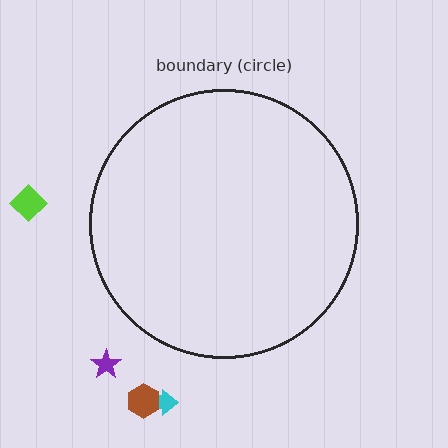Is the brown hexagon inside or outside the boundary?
Outside.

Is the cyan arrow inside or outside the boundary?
Outside.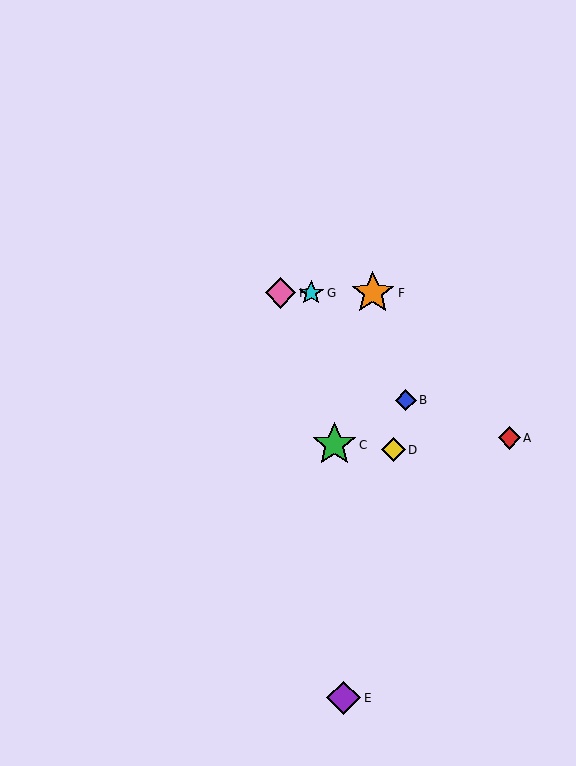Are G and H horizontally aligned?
Yes, both are at y≈293.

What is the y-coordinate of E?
Object E is at y≈698.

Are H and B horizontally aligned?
No, H is at y≈293 and B is at y≈400.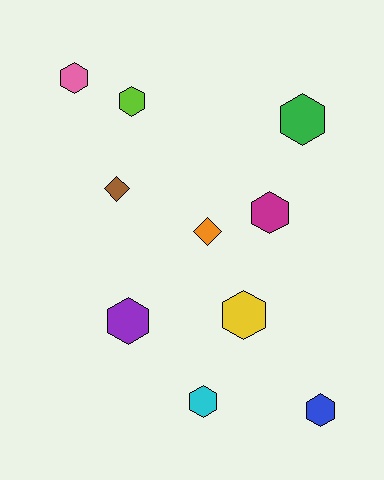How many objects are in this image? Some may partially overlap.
There are 10 objects.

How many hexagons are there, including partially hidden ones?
There are 8 hexagons.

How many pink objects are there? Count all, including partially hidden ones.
There is 1 pink object.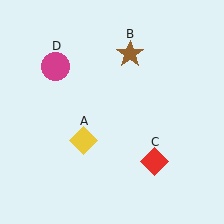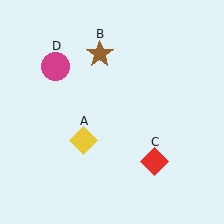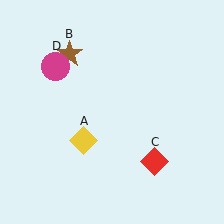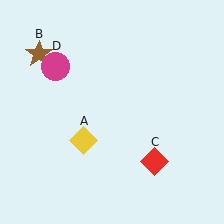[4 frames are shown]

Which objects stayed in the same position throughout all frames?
Yellow diamond (object A) and red diamond (object C) and magenta circle (object D) remained stationary.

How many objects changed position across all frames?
1 object changed position: brown star (object B).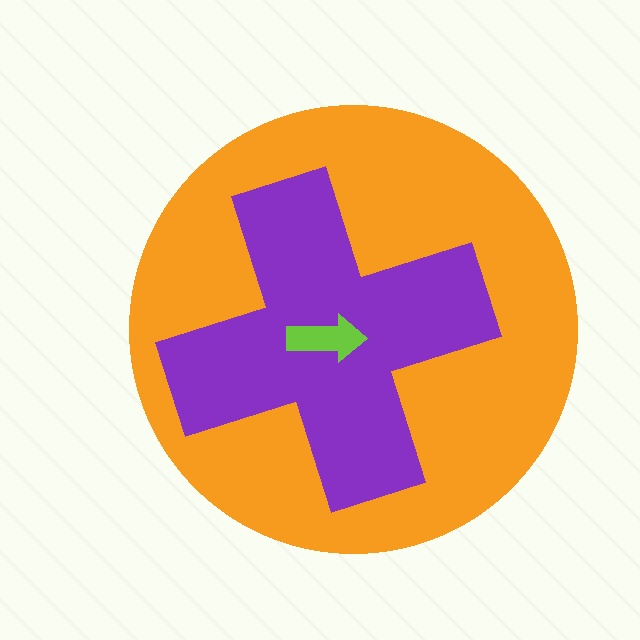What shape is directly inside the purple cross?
The lime arrow.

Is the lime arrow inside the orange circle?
Yes.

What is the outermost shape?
The orange circle.